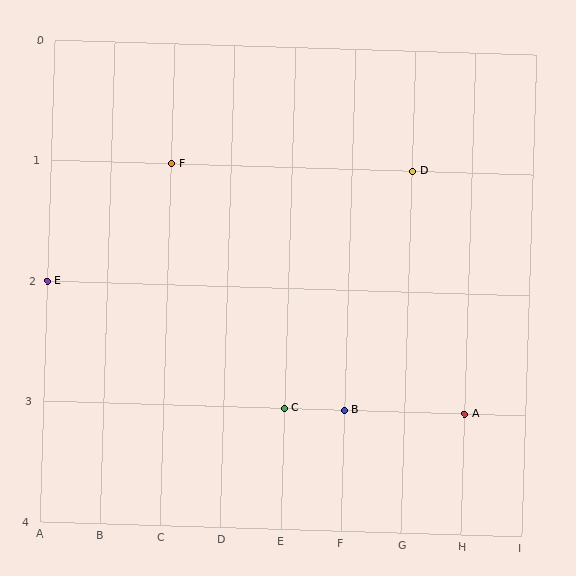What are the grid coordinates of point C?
Point C is at grid coordinates (E, 3).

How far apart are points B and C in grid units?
Points B and C are 1 column apart.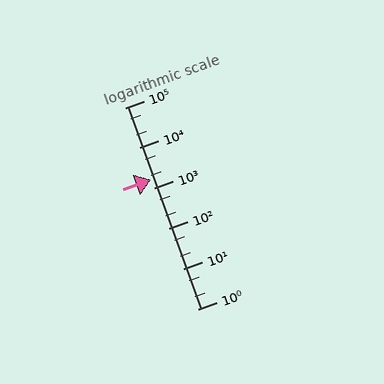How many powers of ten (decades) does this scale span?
The scale spans 5 decades, from 1 to 100000.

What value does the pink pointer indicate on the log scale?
The pointer indicates approximately 1600.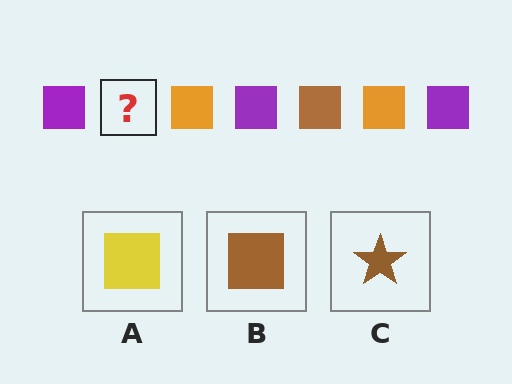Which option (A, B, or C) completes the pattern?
B.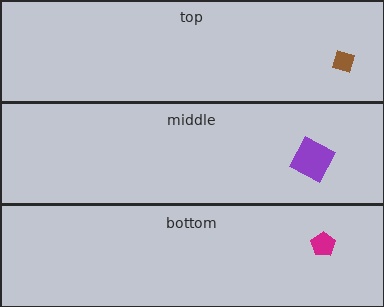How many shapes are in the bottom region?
1.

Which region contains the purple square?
The middle region.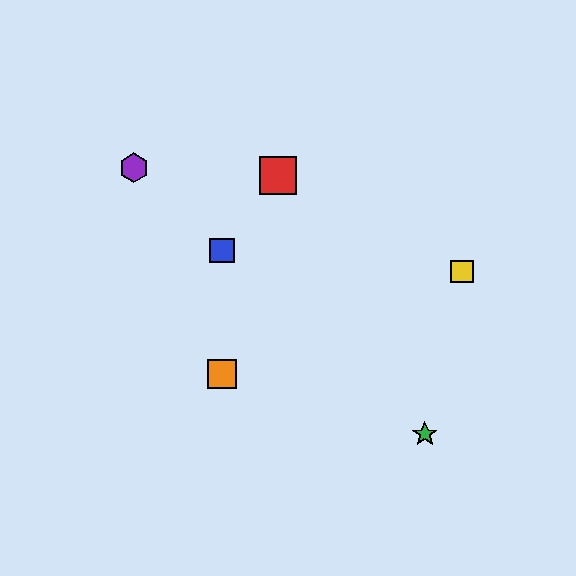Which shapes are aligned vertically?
The blue square, the orange square are aligned vertically.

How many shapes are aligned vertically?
2 shapes (the blue square, the orange square) are aligned vertically.